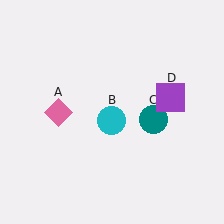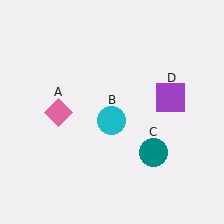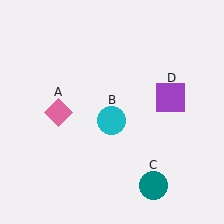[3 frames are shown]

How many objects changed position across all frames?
1 object changed position: teal circle (object C).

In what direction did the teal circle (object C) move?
The teal circle (object C) moved down.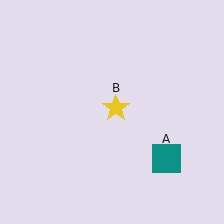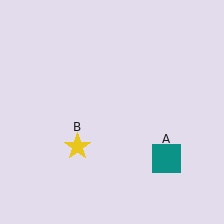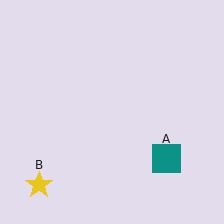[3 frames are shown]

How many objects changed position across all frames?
1 object changed position: yellow star (object B).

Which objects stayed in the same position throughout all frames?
Teal square (object A) remained stationary.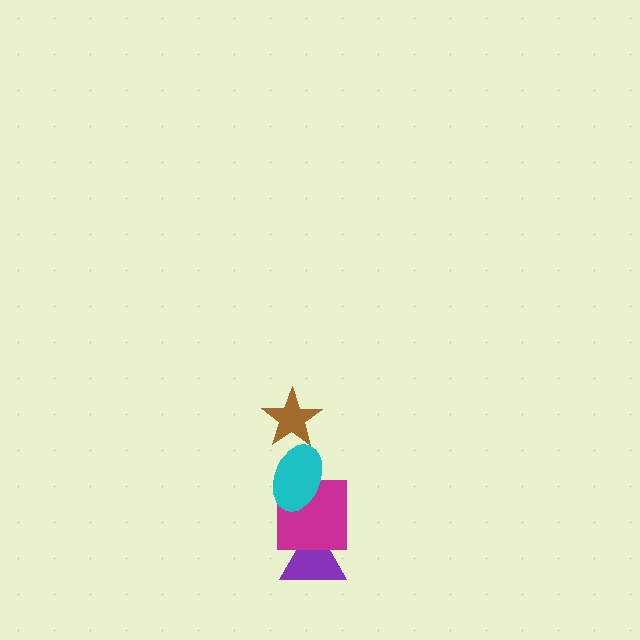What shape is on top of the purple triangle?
The magenta square is on top of the purple triangle.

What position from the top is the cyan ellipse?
The cyan ellipse is 2nd from the top.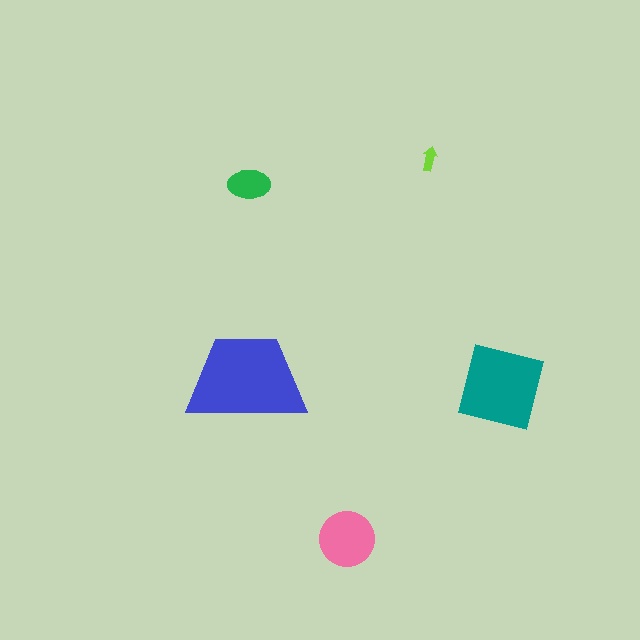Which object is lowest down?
The pink circle is bottommost.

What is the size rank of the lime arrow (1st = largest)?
5th.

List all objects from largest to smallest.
The blue trapezoid, the teal square, the pink circle, the green ellipse, the lime arrow.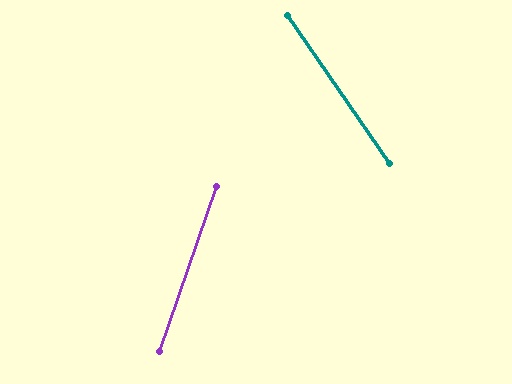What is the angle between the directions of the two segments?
Approximately 54 degrees.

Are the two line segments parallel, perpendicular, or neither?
Neither parallel nor perpendicular — they differ by about 54°.